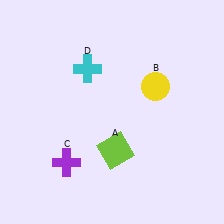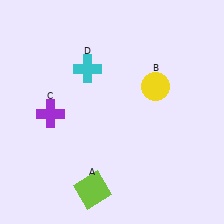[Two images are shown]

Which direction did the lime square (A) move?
The lime square (A) moved down.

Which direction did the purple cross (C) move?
The purple cross (C) moved up.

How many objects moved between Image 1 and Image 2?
2 objects moved between the two images.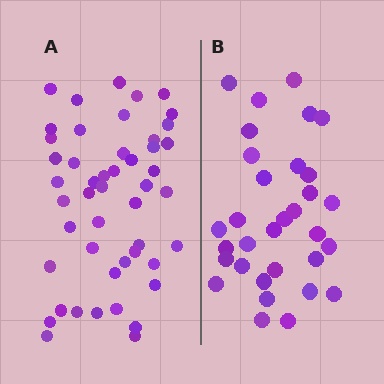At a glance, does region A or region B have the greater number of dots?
Region A (the left region) has more dots.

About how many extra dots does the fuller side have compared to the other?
Region A has approximately 15 more dots than region B.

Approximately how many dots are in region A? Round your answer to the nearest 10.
About 50 dots. (The exact count is 48, which rounds to 50.)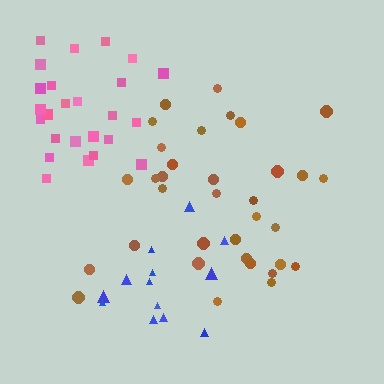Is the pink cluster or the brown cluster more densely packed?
Pink.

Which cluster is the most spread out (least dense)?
Blue.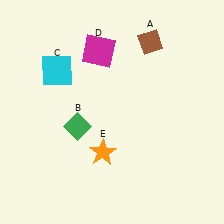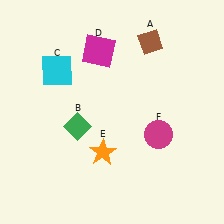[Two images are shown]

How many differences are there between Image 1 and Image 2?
There is 1 difference between the two images.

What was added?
A magenta circle (F) was added in Image 2.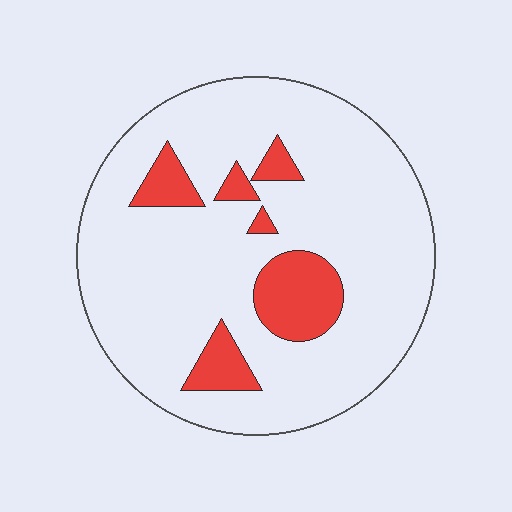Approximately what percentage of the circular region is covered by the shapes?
Approximately 15%.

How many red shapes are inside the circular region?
6.